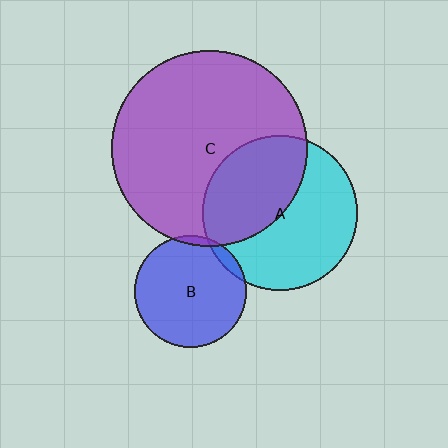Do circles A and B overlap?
Yes.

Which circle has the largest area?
Circle C (purple).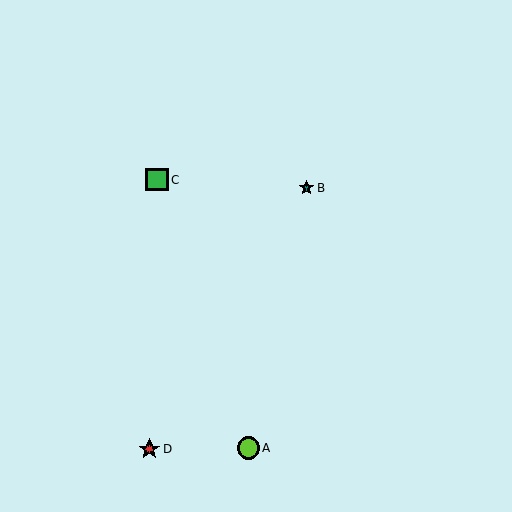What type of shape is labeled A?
Shape A is a lime circle.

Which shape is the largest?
The green square (labeled C) is the largest.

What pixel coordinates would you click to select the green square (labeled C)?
Click at (157, 180) to select the green square C.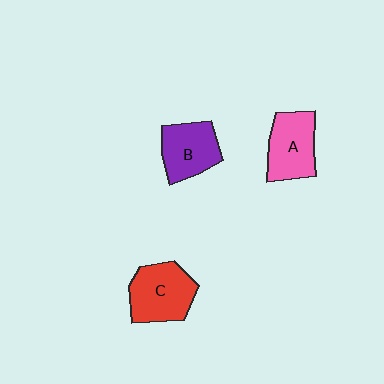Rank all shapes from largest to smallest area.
From largest to smallest: C (red), A (pink), B (purple).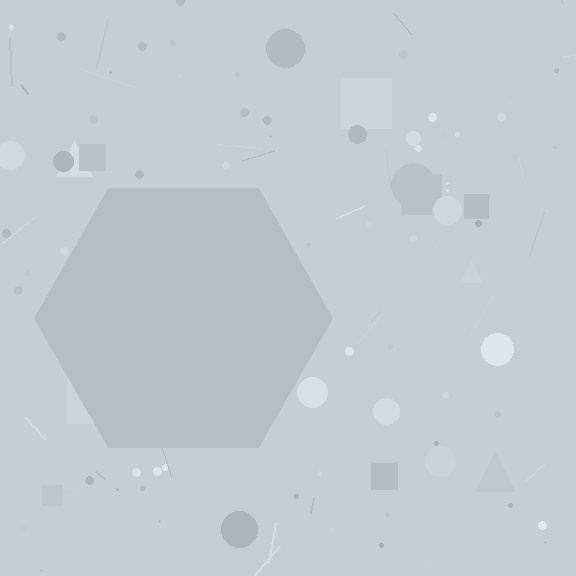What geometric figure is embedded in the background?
A hexagon is embedded in the background.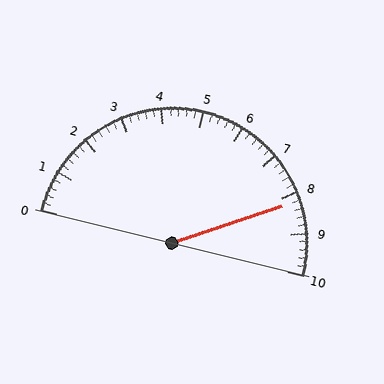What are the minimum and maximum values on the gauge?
The gauge ranges from 0 to 10.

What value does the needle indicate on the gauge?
The needle indicates approximately 8.2.